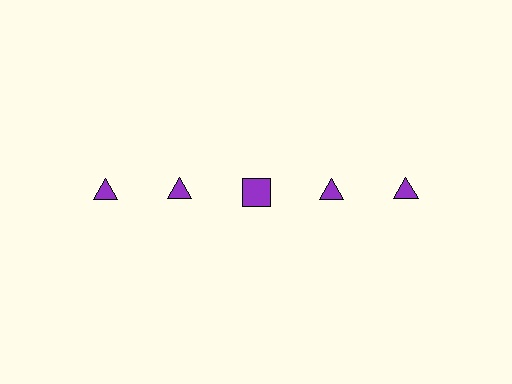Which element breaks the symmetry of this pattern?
The purple square in the top row, center column breaks the symmetry. All other shapes are purple triangles.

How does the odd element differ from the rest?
It has a different shape: square instead of triangle.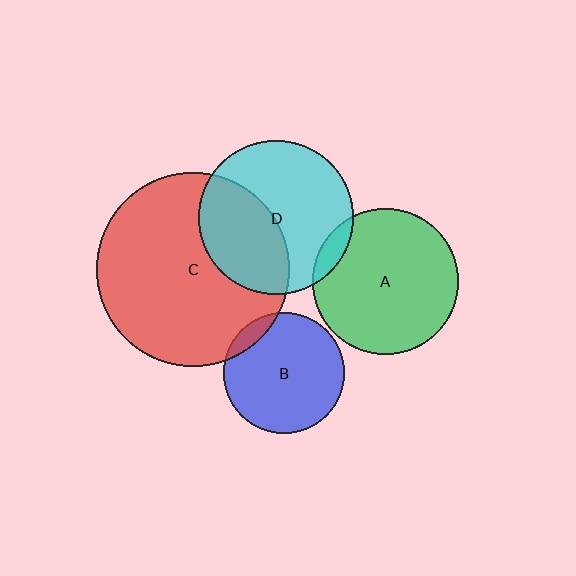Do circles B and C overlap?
Yes.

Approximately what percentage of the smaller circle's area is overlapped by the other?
Approximately 10%.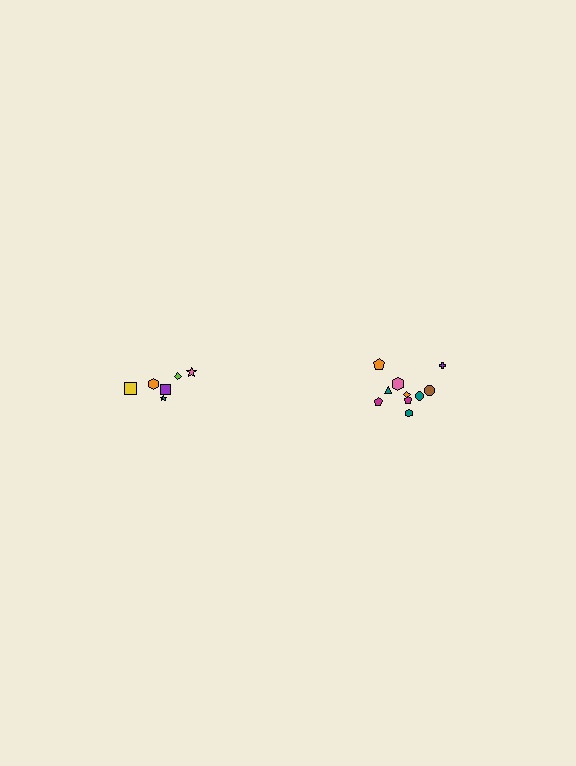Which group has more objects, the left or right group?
The right group.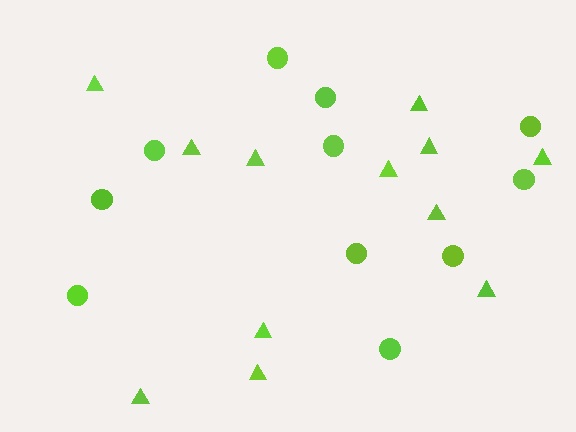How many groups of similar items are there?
There are 2 groups: one group of circles (11) and one group of triangles (12).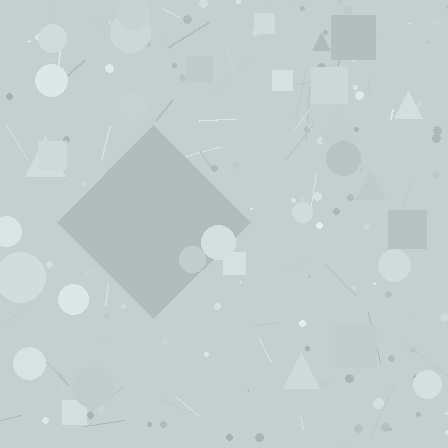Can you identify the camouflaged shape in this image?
The camouflaged shape is a diamond.